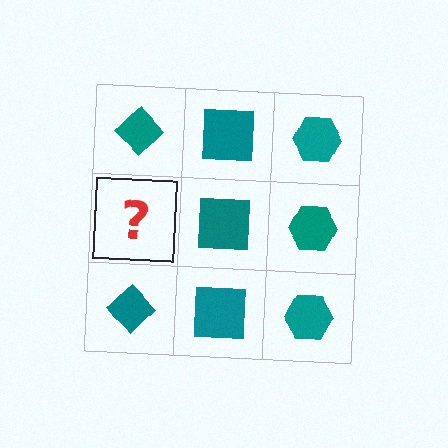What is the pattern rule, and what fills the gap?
The rule is that each column has a consistent shape. The gap should be filled with a teal diamond.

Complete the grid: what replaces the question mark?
The question mark should be replaced with a teal diamond.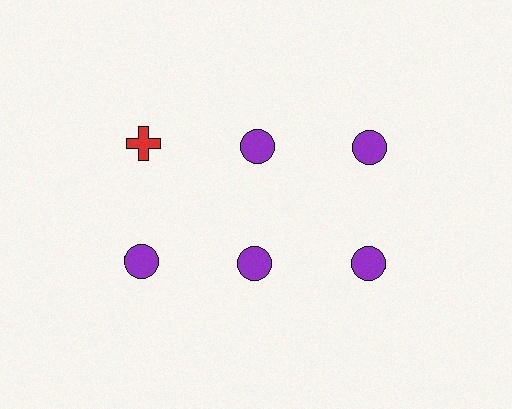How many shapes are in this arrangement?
There are 6 shapes arranged in a grid pattern.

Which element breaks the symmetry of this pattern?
The red cross in the top row, leftmost column breaks the symmetry. All other shapes are purple circles.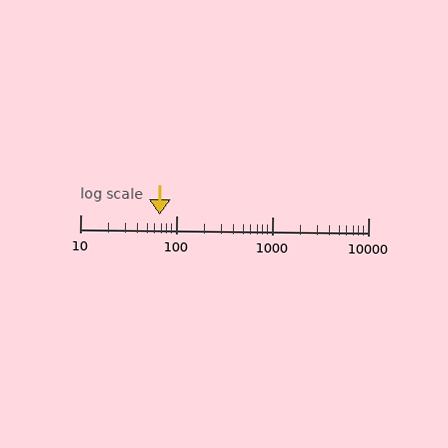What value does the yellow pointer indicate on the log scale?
The pointer indicates approximately 67.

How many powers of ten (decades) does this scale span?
The scale spans 3 decades, from 10 to 10000.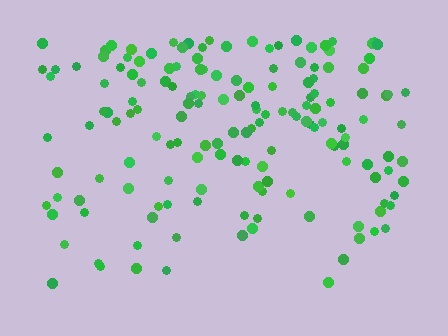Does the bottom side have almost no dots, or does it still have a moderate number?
Still a moderate number, just noticeably fewer than the top.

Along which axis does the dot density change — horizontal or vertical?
Vertical.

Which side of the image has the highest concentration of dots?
The top.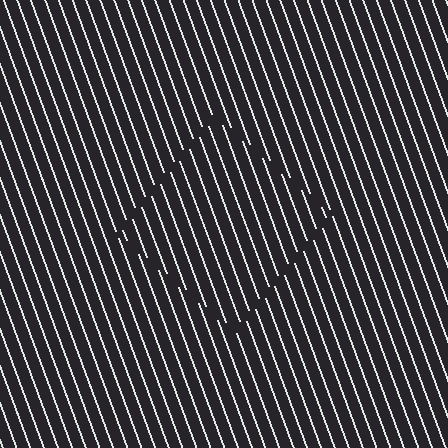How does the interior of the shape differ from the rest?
The interior of the shape contains the same grating, shifted by half a period — the contour is defined by the phase discontinuity where line-ends from the inner and outer gratings abut.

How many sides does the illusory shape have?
4 sides — the line-ends trace a square.